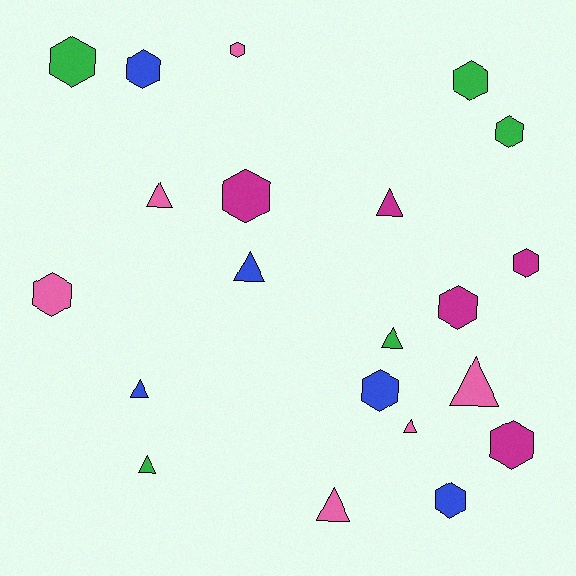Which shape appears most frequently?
Hexagon, with 12 objects.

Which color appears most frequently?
Pink, with 6 objects.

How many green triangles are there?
There are 2 green triangles.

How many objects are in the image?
There are 21 objects.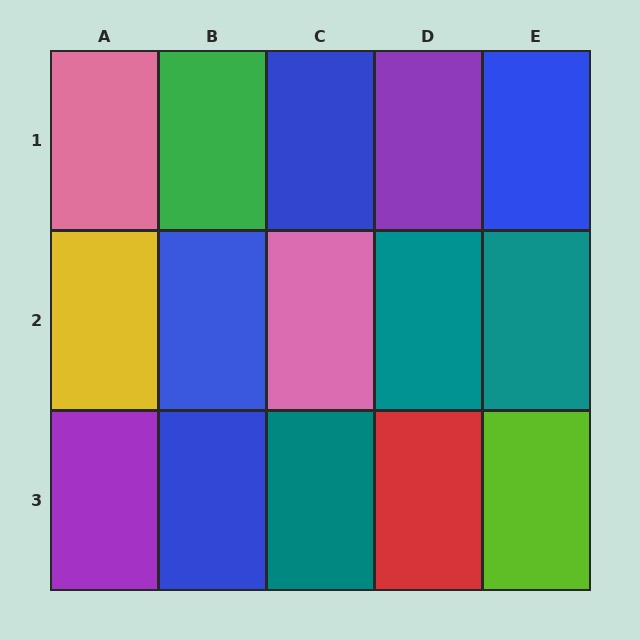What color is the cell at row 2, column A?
Yellow.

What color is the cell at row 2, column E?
Teal.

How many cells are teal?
3 cells are teal.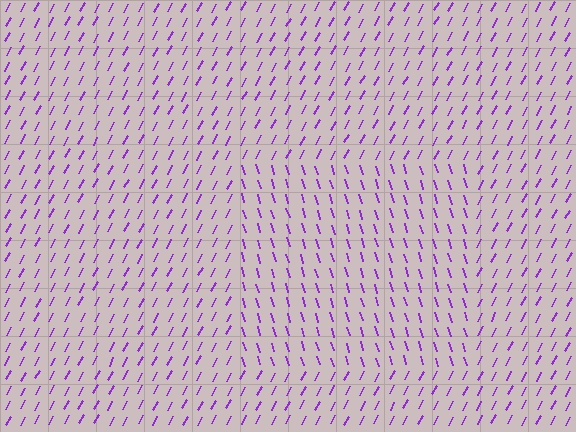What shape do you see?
I see a rectangle.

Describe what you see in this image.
The image is filled with small purple line segments. A rectangle region in the image has lines oriented differently from the surrounding lines, creating a visible texture boundary.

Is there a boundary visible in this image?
Yes, there is a texture boundary formed by a change in line orientation.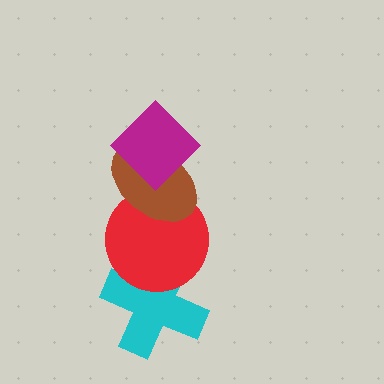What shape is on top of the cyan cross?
The red circle is on top of the cyan cross.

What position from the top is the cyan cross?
The cyan cross is 4th from the top.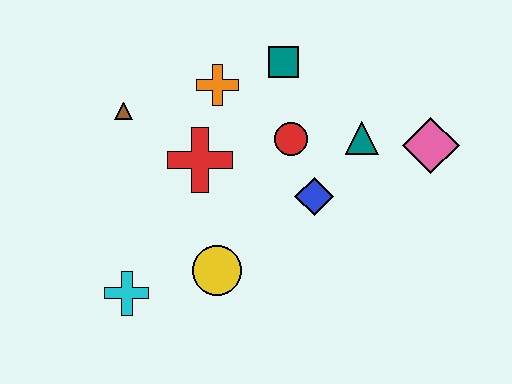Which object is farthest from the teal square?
The cyan cross is farthest from the teal square.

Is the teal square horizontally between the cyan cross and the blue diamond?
Yes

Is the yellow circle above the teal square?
No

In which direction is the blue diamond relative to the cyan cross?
The blue diamond is to the right of the cyan cross.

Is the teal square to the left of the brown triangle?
No